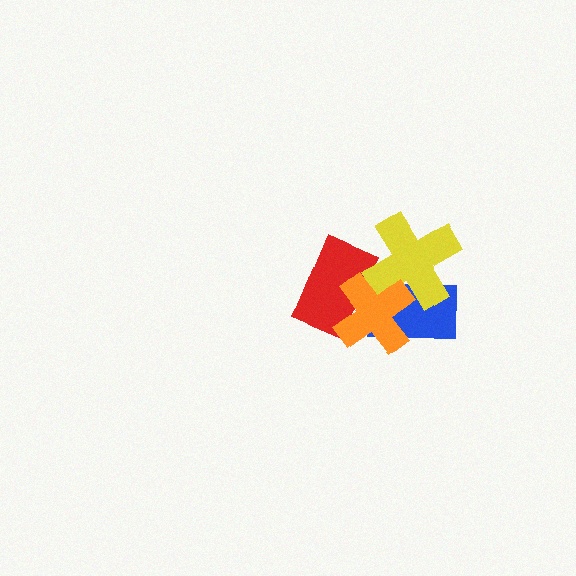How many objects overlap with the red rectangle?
2 objects overlap with the red rectangle.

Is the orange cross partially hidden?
No, no other shape covers it.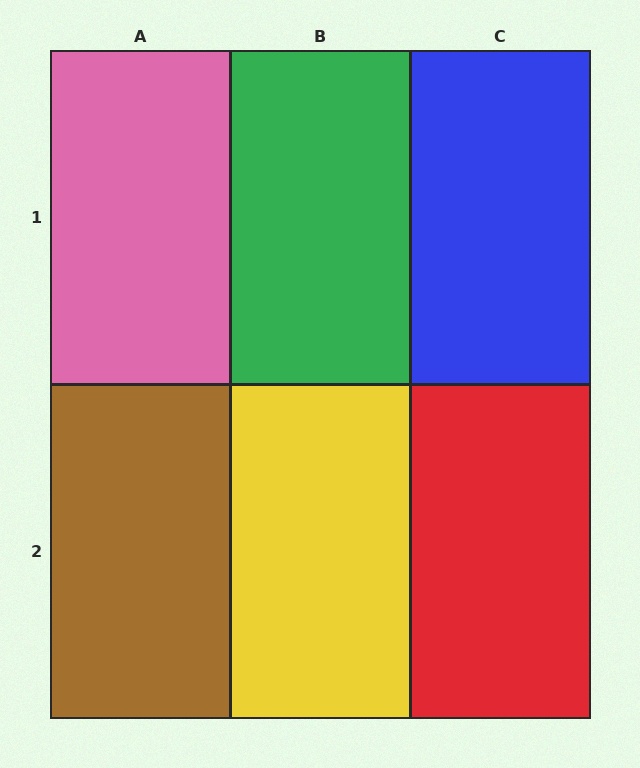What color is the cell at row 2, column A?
Brown.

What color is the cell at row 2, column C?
Red.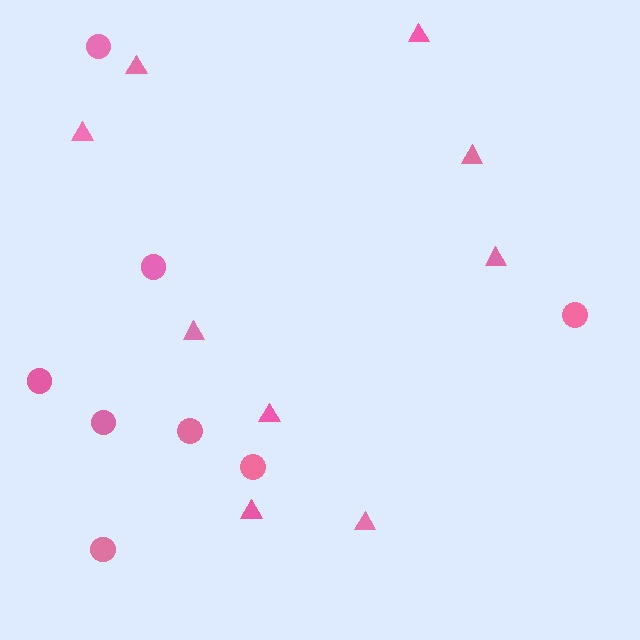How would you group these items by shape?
There are 2 groups: one group of circles (8) and one group of triangles (9).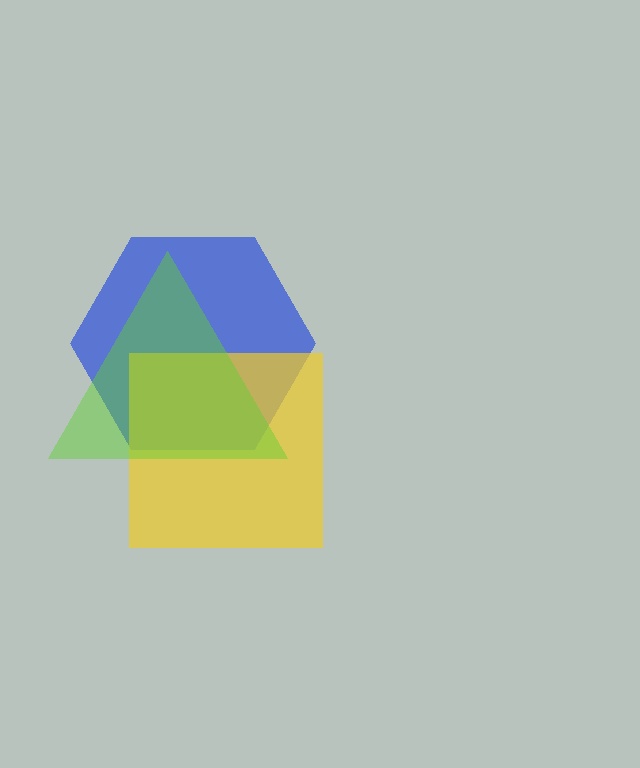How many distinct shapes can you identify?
There are 3 distinct shapes: a blue hexagon, a yellow square, a lime triangle.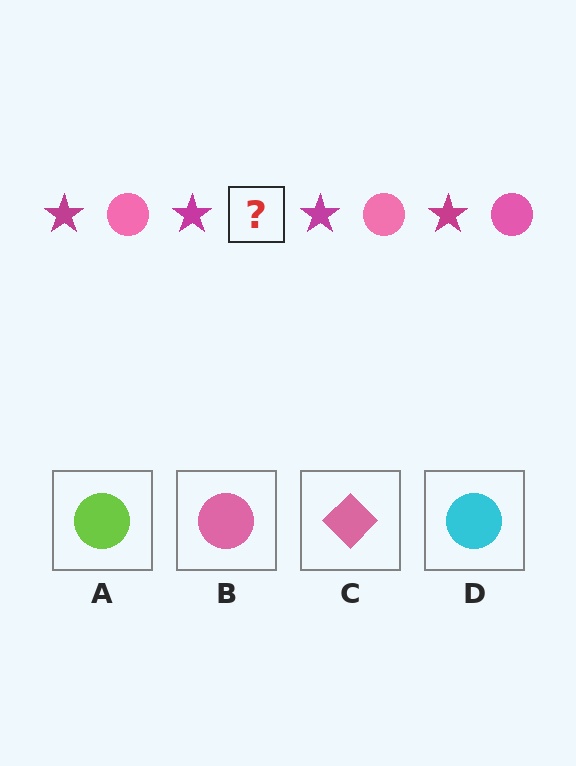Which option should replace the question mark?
Option B.